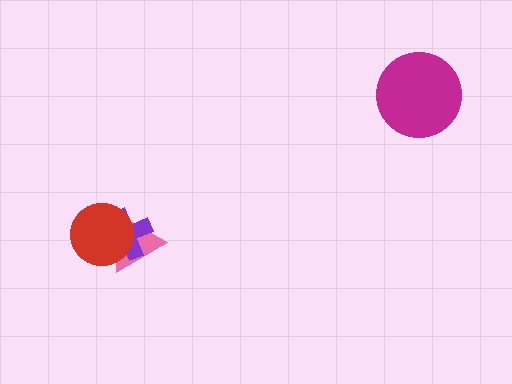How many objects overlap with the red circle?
2 objects overlap with the red circle.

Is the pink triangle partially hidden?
Yes, it is partially covered by another shape.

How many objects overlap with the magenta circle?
0 objects overlap with the magenta circle.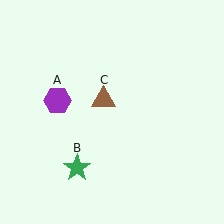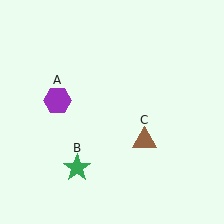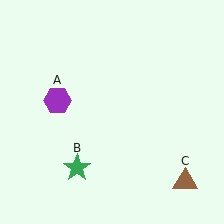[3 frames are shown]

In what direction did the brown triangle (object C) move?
The brown triangle (object C) moved down and to the right.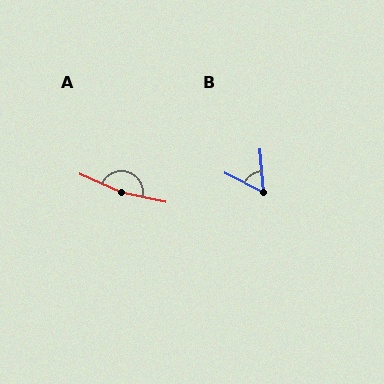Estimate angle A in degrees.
Approximately 167 degrees.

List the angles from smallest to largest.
B (58°), A (167°).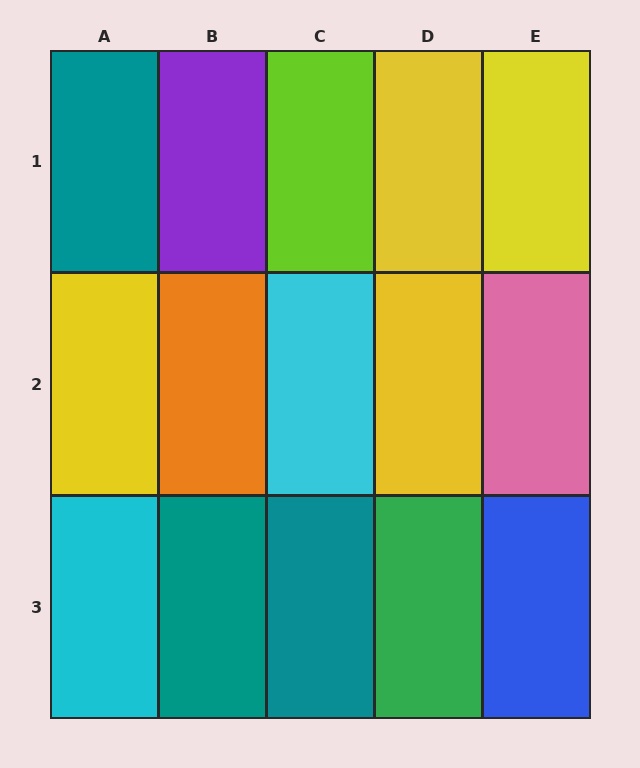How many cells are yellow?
4 cells are yellow.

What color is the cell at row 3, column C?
Teal.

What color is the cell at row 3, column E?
Blue.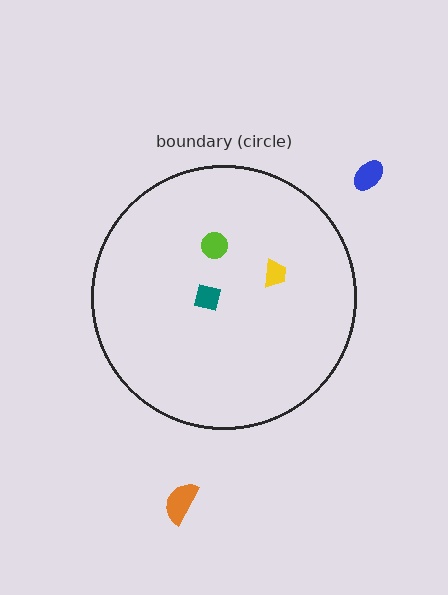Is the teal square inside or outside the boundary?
Inside.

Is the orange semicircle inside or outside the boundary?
Outside.